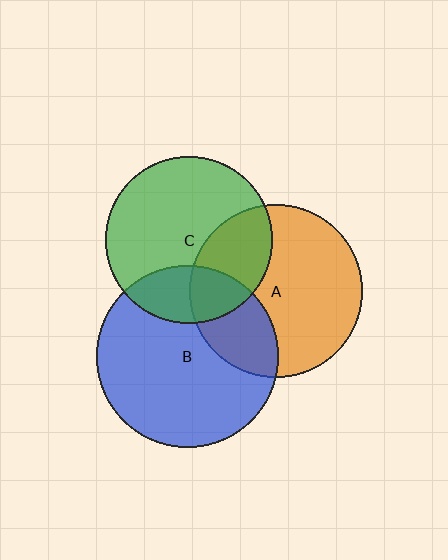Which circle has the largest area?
Circle B (blue).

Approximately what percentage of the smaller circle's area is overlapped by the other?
Approximately 25%.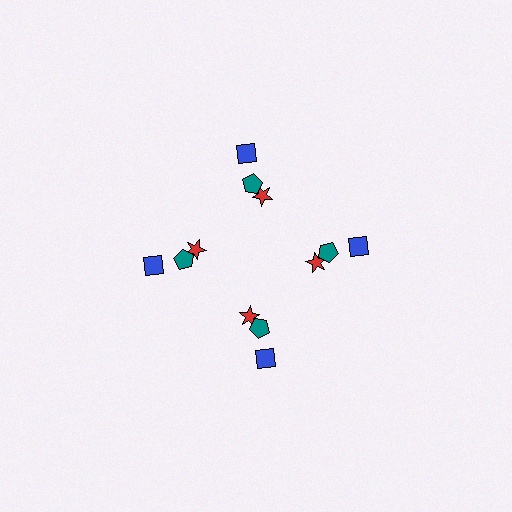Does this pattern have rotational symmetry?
Yes, this pattern has 4-fold rotational symmetry. It looks the same after rotating 90 degrees around the center.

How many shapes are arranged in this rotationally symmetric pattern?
There are 12 shapes, arranged in 4 groups of 3.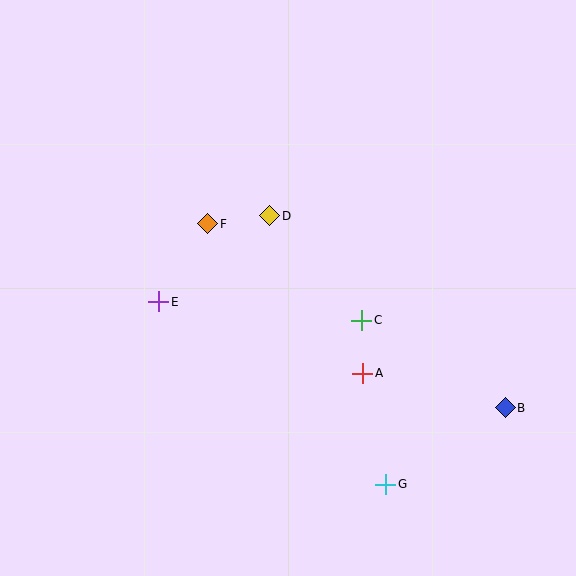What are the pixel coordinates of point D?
Point D is at (270, 216).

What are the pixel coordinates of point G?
Point G is at (386, 484).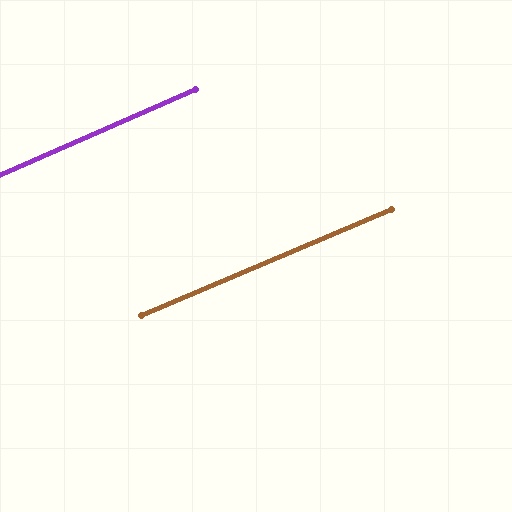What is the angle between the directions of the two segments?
Approximately 1 degree.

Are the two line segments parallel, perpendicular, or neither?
Parallel — their directions differ by only 0.7°.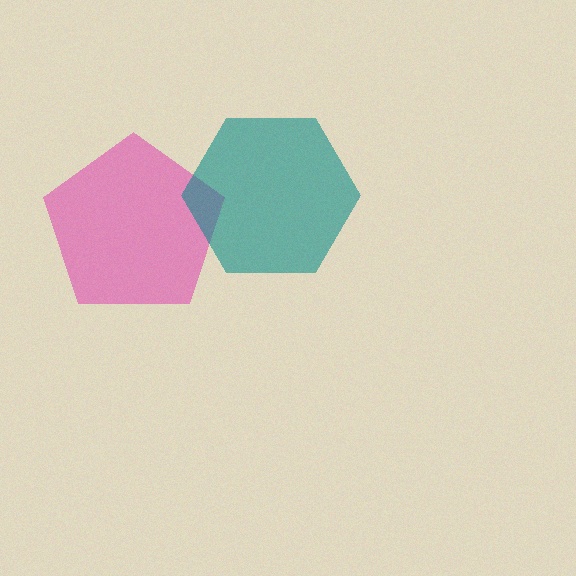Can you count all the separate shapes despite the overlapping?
Yes, there are 2 separate shapes.